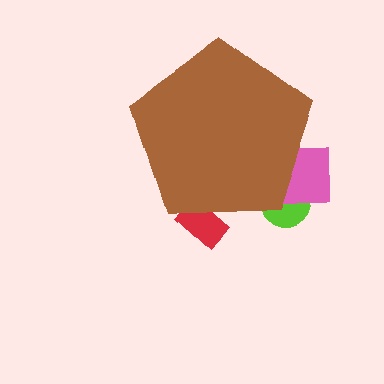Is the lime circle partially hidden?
Yes, the lime circle is partially hidden behind the brown pentagon.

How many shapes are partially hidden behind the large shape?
3 shapes are partially hidden.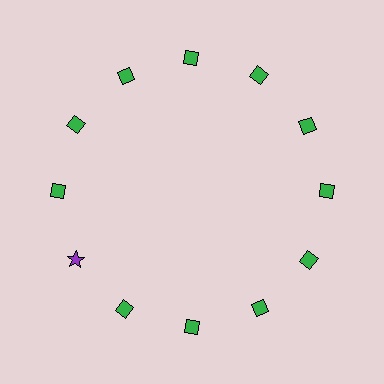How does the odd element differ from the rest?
It differs in both color (purple instead of green) and shape (star instead of diamond).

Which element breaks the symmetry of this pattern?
The purple star at roughly the 8 o'clock position breaks the symmetry. All other shapes are green diamonds.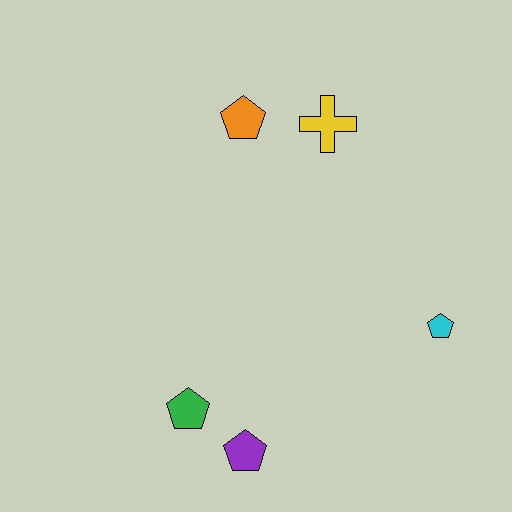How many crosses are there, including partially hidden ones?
There is 1 cross.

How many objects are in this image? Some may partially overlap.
There are 5 objects.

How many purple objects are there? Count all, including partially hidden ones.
There is 1 purple object.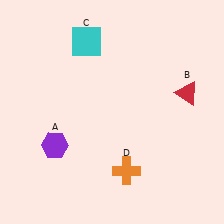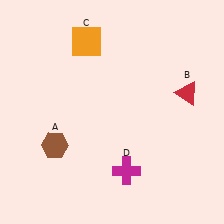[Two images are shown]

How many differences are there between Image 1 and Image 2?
There are 3 differences between the two images.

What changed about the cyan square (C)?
In Image 1, C is cyan. In Image 2, it changed to orange.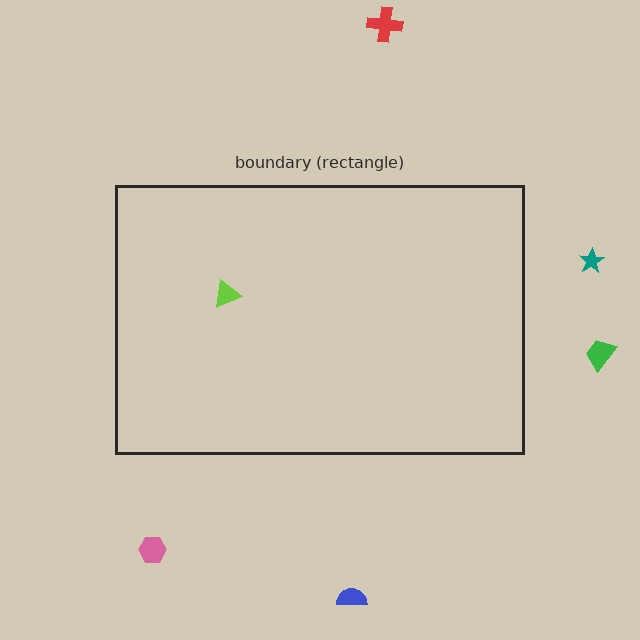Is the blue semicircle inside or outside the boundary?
Outside.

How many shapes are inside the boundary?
1 inside, 5 outside.